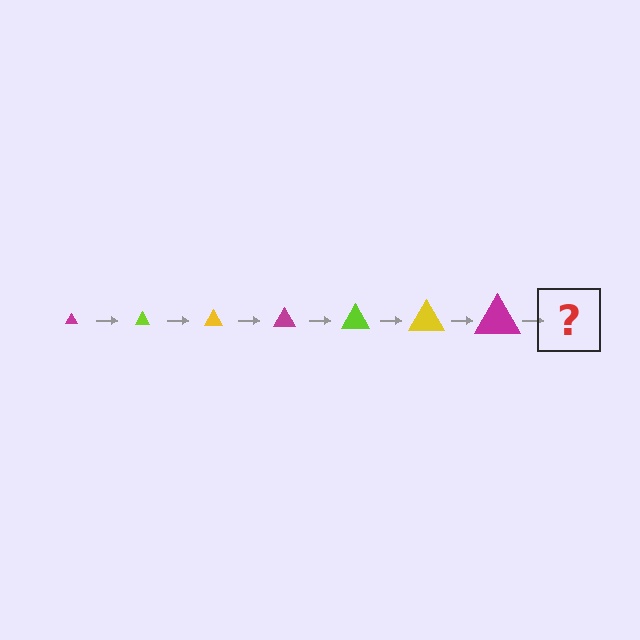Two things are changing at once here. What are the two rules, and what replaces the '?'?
The two rules are that the triangle grows larger each step and the color cycles through magenta, lime, and yellow. The '?' should be a lime triangle, larger than the previous one.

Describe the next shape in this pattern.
It should be a lime triangle, larger than the previous one.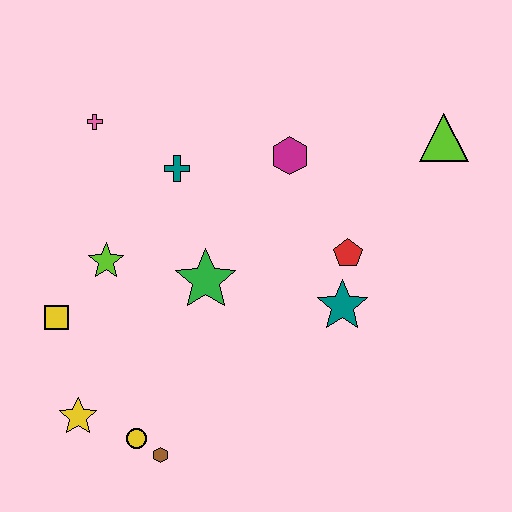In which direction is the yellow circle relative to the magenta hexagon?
The yellow circle is below the magenta hexagon.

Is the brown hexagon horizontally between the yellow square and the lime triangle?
Yes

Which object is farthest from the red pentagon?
The yellow star is farthest from the red pentagon.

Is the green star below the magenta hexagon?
Yes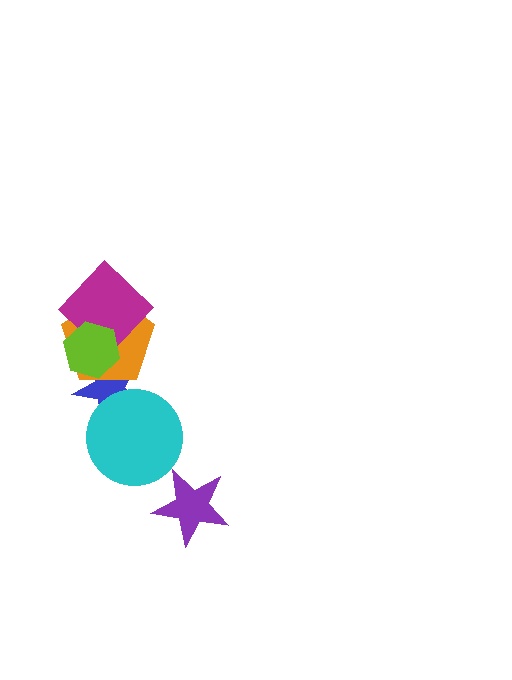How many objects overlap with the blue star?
3 objects overlap with the blue star.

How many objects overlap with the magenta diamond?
2 objects overlap with the magenta diamond.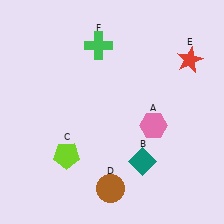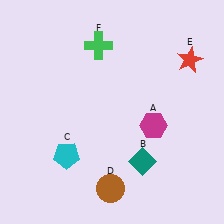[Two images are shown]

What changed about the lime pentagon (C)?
In Image 1, C is lime. In Image 2, it changed to cyan.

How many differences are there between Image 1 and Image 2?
There are 2 differences between the two images.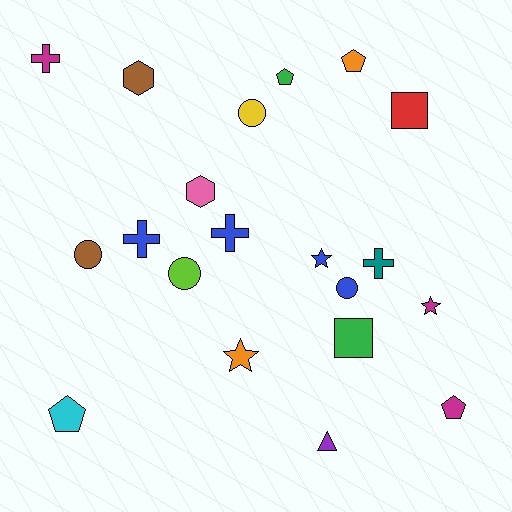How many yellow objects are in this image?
There is 1 yellow object.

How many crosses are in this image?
There are 4 crosses.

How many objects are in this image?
There are 20 objects.